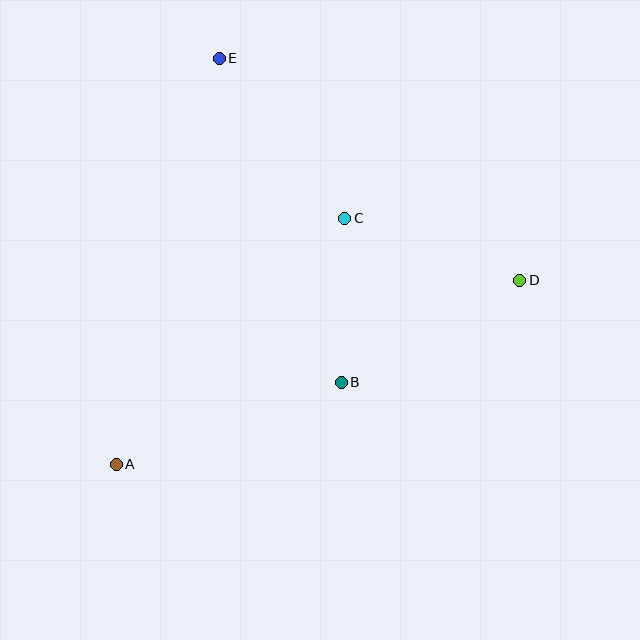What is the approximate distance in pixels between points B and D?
The distance between B and D is approximately 206 pixels.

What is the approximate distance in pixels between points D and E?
The distance between D and E is approximately 374 pixels.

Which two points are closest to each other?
Points B and C are closest to each other.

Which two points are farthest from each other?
Points A and D are farthest from each other.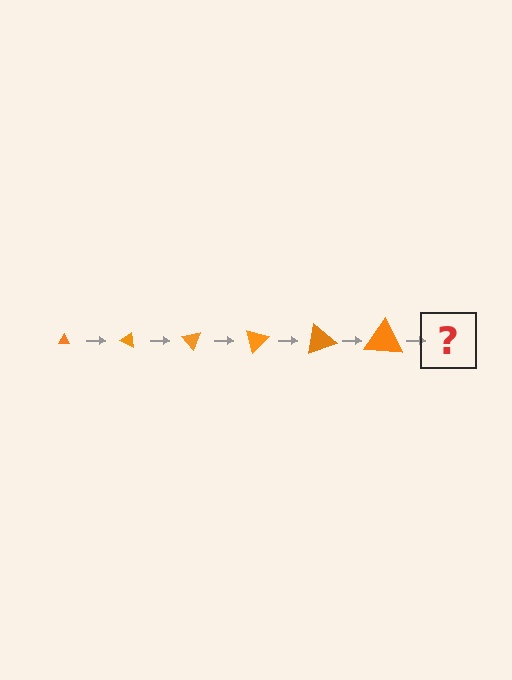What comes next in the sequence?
The next element should be a triangle, larger than the previous one and rotated 150 degrees from the start.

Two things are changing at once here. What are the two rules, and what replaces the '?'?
The two rules are that the triangle grows larger each step and it rotates 25 degrees each step. The '?' should be a triangle, larger than the previous one and rotated 150 degrees from the start.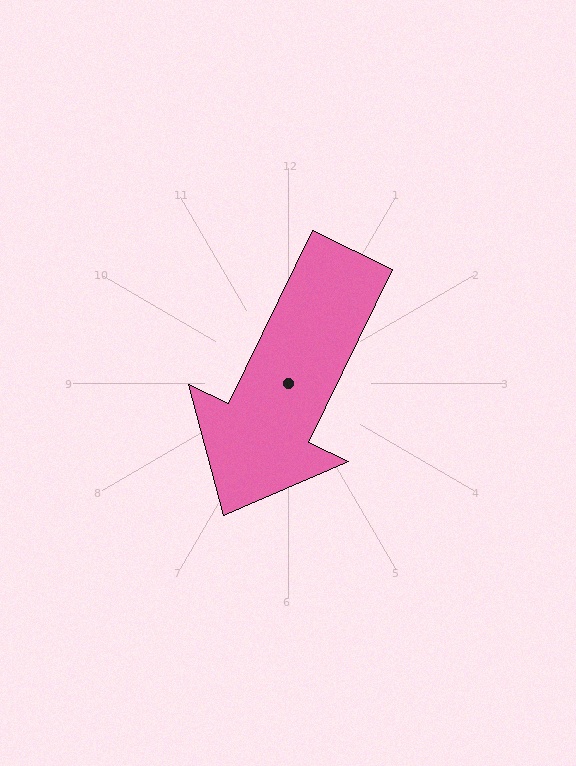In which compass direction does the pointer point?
Southwest.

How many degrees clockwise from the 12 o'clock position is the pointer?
Approximately 206 degrees.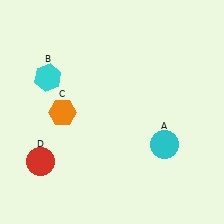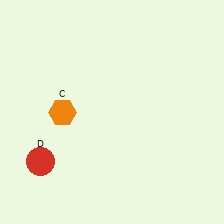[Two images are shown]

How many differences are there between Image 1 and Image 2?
There are 2 differences between the two images.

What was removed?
The cyan hexagon (B), the cyan circle (A) were removed in Image 2.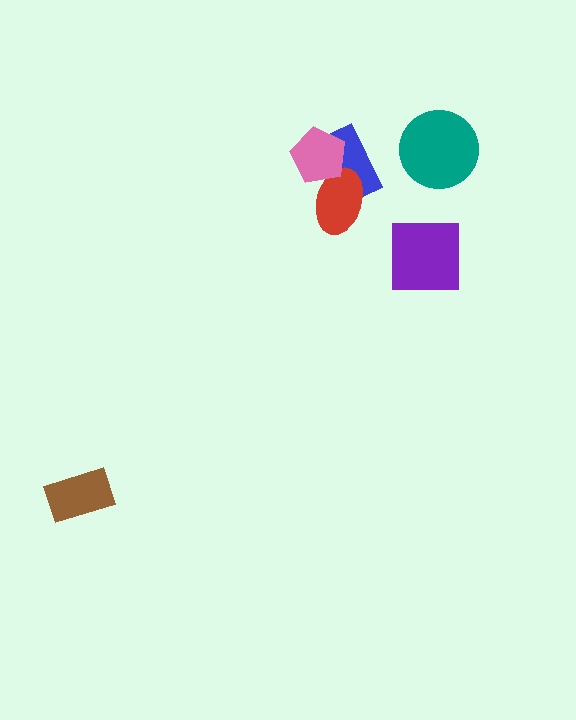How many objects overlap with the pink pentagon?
2 objects overlap with the pink pentagon.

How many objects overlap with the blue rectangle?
2 objects overlap with the blue rectangle.